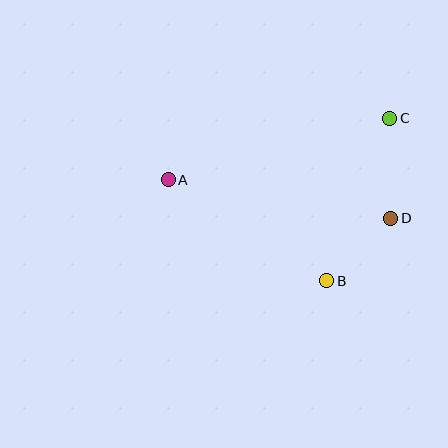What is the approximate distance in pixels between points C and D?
The distance between C and D is approximately 100 pixels.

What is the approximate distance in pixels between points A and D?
The distance between A and D is approximately 226 pixels.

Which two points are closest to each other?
Points B and D are closest to each other.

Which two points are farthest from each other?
Points A and C are farthest from each other.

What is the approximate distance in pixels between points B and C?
The distance between B and C is approximately 174 pixels.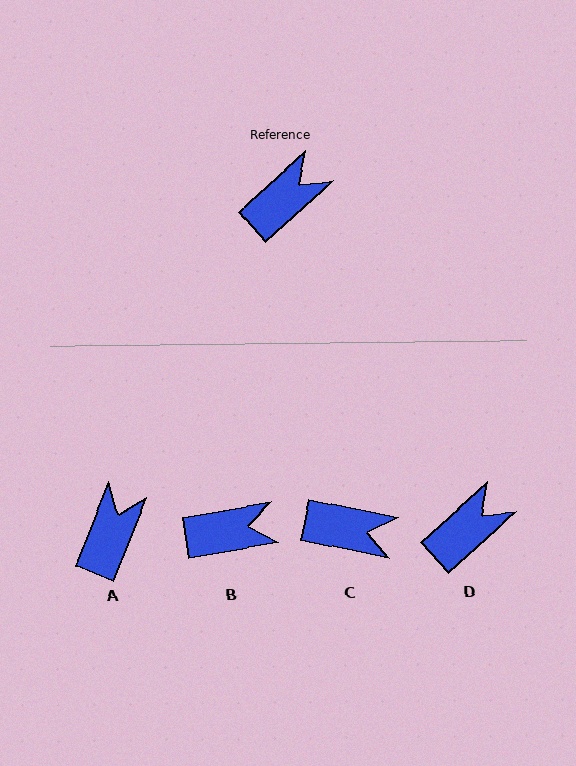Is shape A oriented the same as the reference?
No, it is off by about 26 degrees.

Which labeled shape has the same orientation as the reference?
D.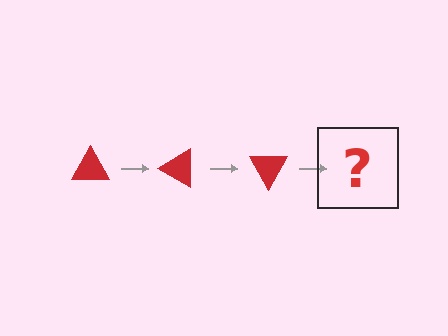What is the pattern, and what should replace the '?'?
The pattern is that the triangle rotates 30 degrees each step. The '?' should be a red triangle rotated 90 degrees.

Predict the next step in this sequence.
The next step is a red triangle rotated 90 degrees.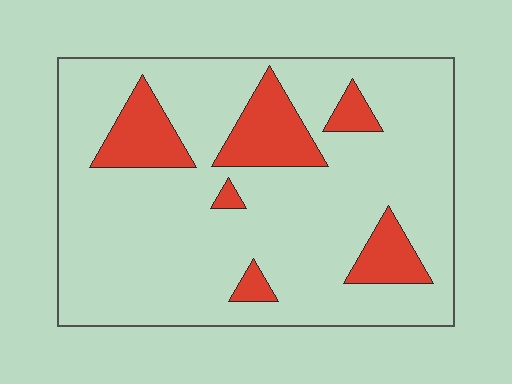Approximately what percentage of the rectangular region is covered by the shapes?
Approximately 15%.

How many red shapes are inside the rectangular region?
6.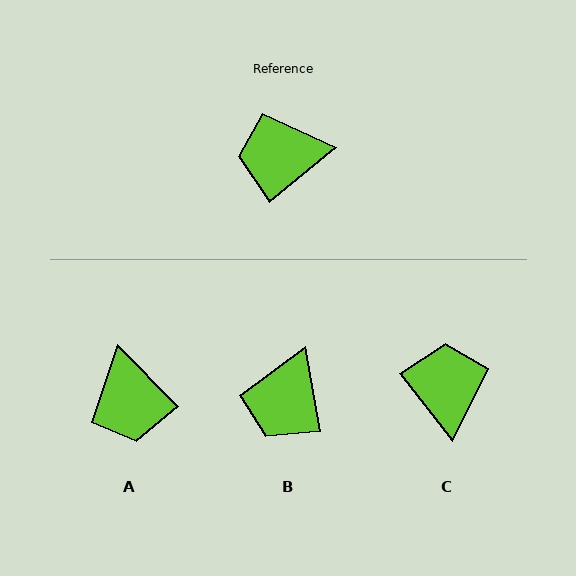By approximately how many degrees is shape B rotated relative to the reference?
Approximately 61 degrees counter-clockwise.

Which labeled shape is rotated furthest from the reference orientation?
A, about 96 degrees away.